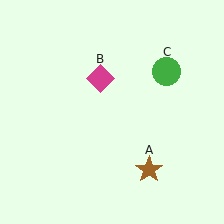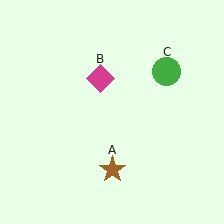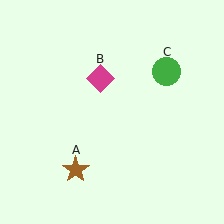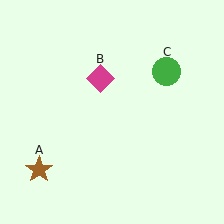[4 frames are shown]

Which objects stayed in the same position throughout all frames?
Magenta diamond (object B) and green circle (object C) remained stationary.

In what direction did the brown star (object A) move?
The brown star (object A) moved left.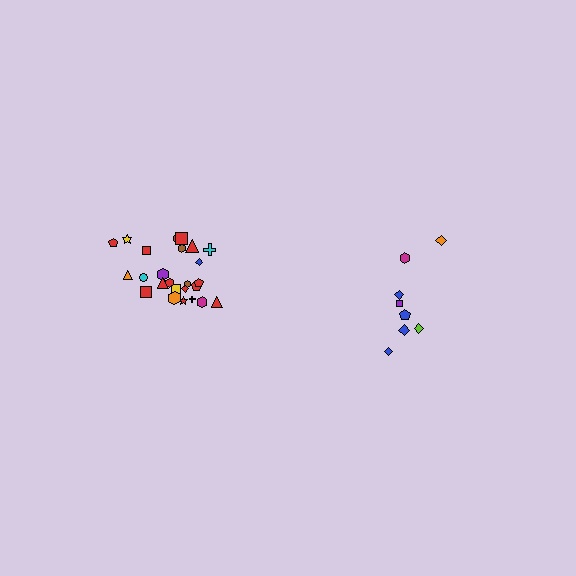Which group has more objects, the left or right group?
The left group.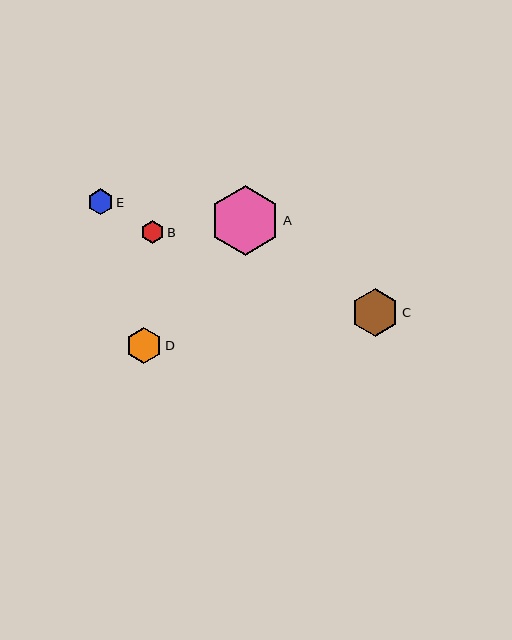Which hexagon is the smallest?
Hexagon B is the smallest with a size of approximately 23 pixels.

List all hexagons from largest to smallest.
From largest to smallest: A, C, D, E, B.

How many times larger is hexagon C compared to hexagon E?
Hexagon C is approximately 1.9 times the size of hexagon E.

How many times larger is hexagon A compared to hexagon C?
Hexagon A is approximately 1.5 times the size of hexagon C.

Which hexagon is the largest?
Hexagon A is the largest with a size of approximately 70 pixels.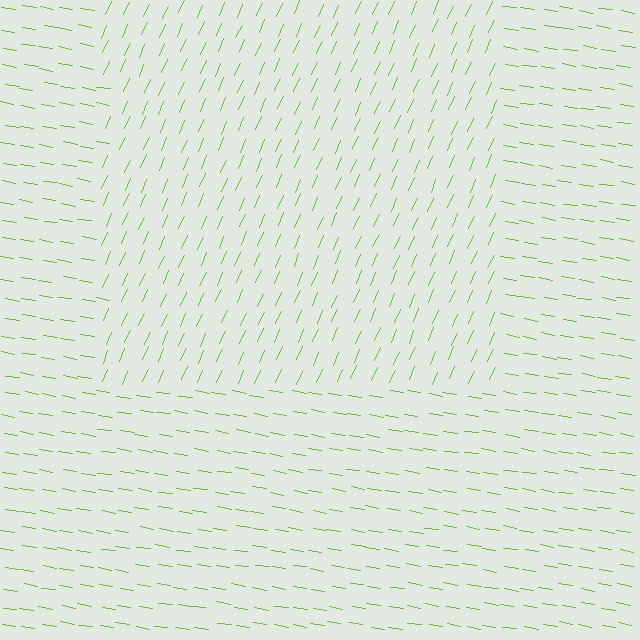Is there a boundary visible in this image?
Yes, there is a texture boundary formed by a change in line orientation.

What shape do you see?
I see a rectangle.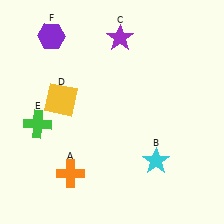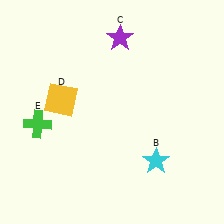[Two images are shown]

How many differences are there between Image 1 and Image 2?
There are 2 differences between the two images.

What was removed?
The purple hexagon (F), the orange cross (A) were removed in Image 2.